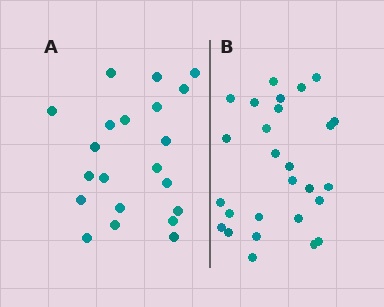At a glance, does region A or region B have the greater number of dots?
Region B (the right region) has more dots.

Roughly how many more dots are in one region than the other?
Region B has about 6 more dots than region A.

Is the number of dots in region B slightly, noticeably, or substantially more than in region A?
Region B has noticeably more, but not dramatically so. The ratio is roughly 1.3 to 1.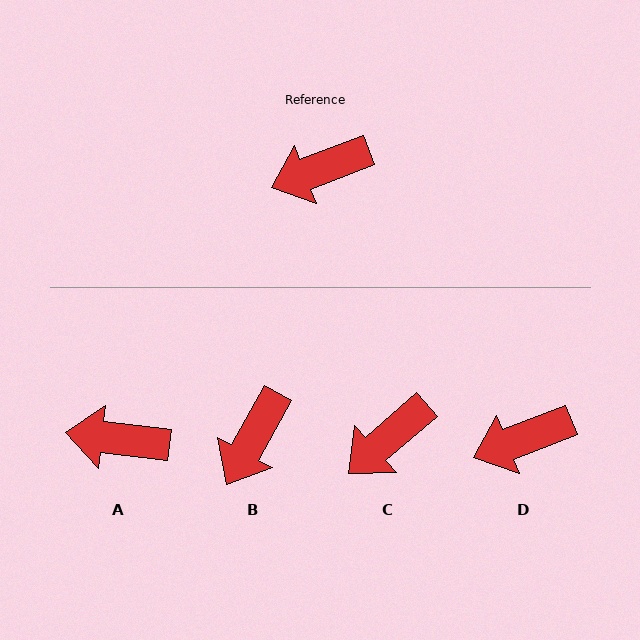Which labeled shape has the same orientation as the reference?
D.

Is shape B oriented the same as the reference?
No, it is off by about 40 degrees.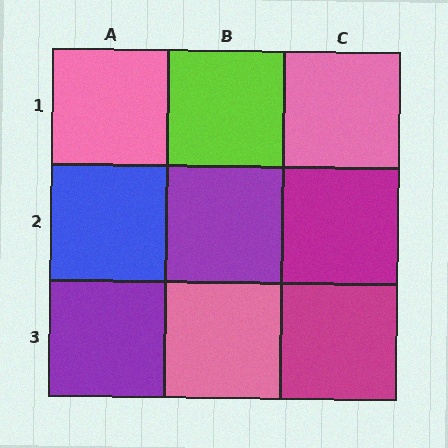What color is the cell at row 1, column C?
Pink.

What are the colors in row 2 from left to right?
Blue, purple, magenta.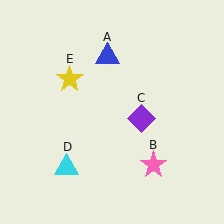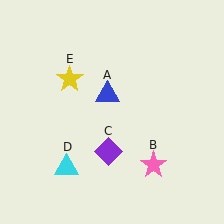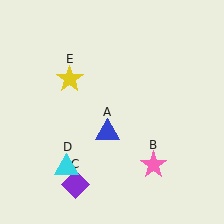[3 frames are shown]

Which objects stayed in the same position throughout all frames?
Pink star (object B) and cyan triangle (object D) and yellow star (object E) remained stationary.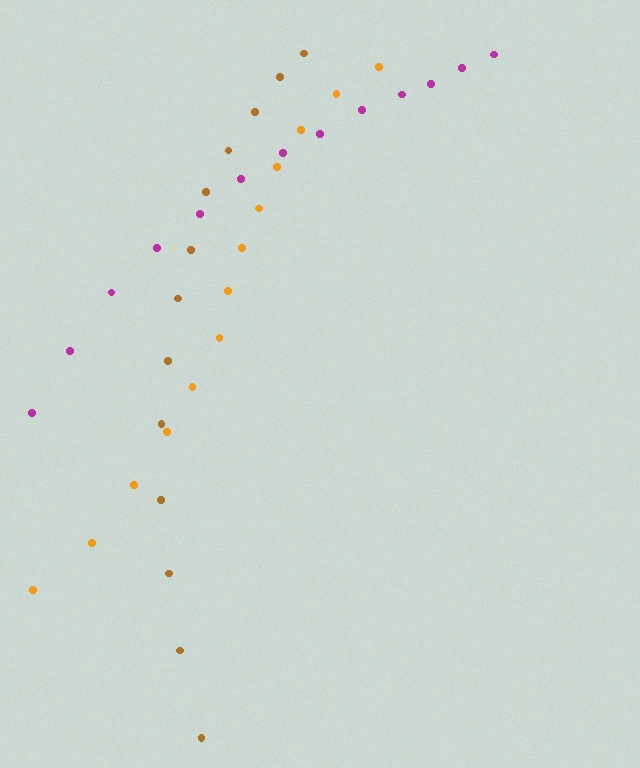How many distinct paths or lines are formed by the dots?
There are 3 distinct paths.